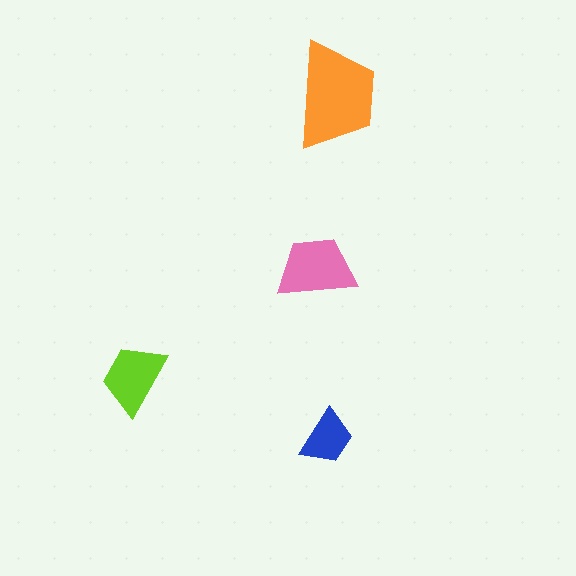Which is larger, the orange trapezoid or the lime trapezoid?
The orange one.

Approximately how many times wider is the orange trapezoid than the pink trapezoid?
About 1.5 times wider.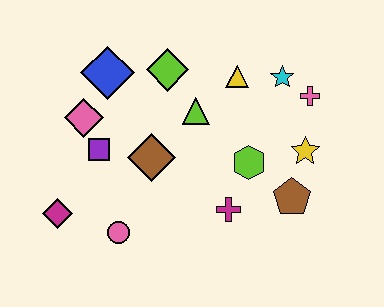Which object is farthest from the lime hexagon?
The magenta diamond is farthest from the lime hexagon.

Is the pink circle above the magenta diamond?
No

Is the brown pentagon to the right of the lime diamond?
Yes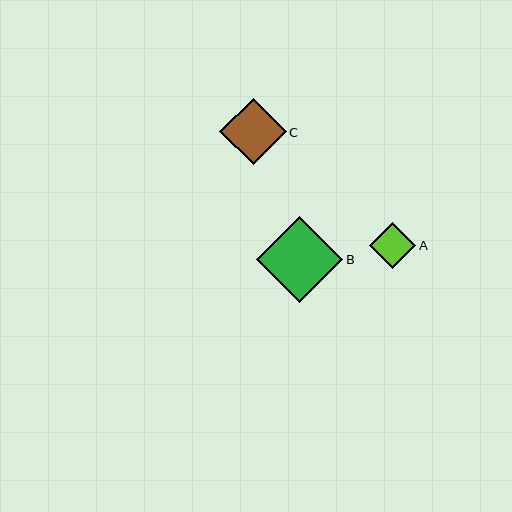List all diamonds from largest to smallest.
From largest to smallest: B, C, A.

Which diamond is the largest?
Diamond B is the largest with a size of approximately 86 pixels.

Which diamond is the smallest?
Diamond A is the smallest with a size of approximately 46 pixels.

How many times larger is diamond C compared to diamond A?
Diamond C is approximately 1.4 times the size of diamond A.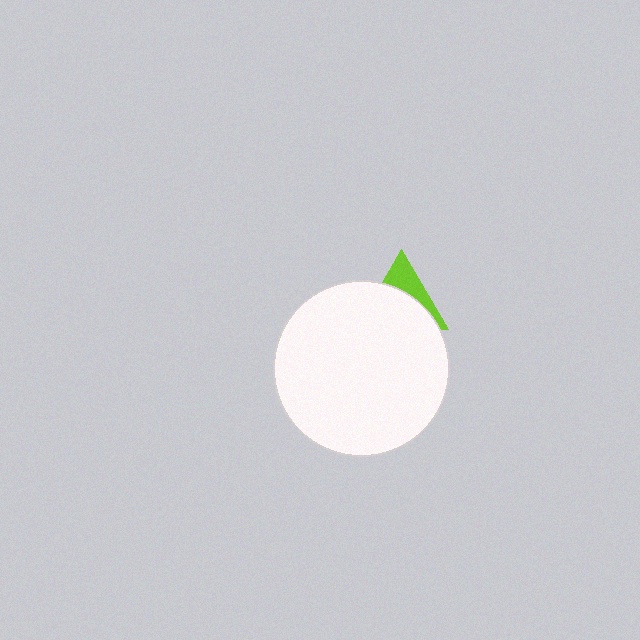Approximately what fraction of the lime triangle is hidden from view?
Roughly 64% of the lime triangle is hidden behind the white circle.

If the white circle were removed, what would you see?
You would see the complete lime triangle.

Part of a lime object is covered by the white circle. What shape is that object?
It is a triangle.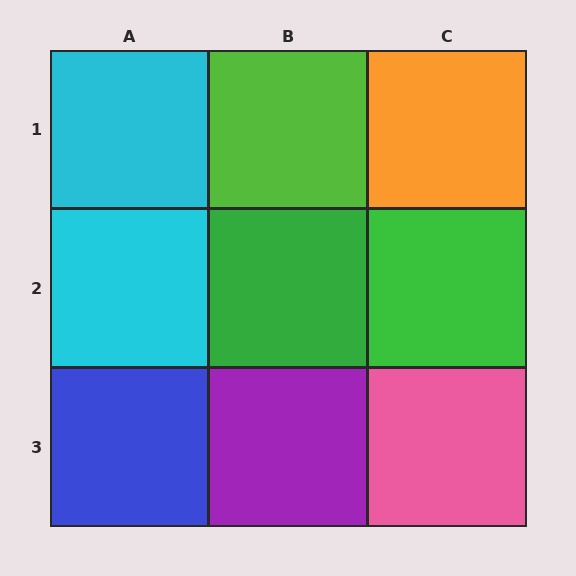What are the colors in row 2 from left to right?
Cyan, green, green.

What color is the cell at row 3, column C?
Pink.